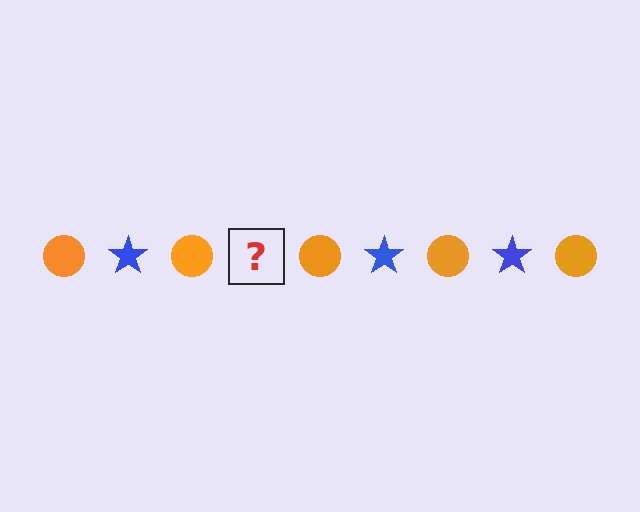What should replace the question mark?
The question mark should be replaced with a blue star.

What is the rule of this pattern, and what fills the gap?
The rule is that the pattern alternates between orange circle and blue star. The gap should be filled with a blue star.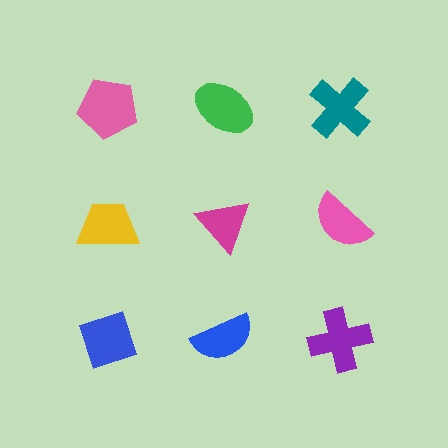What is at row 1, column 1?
A pink pentagon.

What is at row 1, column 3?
A teal cross.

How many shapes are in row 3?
3 shapes.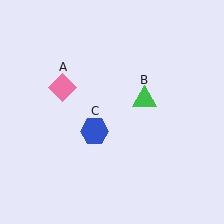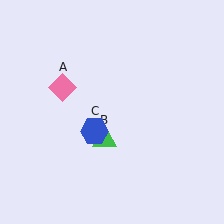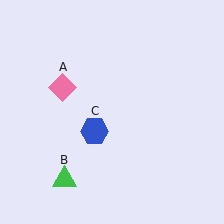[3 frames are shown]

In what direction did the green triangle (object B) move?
The green triangle (object B) moved down and to the left.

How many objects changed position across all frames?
1 object changed position: green triangle (object B).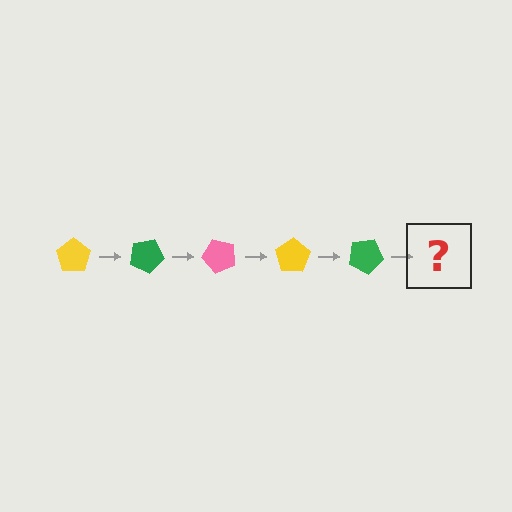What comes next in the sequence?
The next element should be a pink pentagon, rotated 125 degrees from the start.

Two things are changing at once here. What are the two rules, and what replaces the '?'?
The two rules are that it rotates 25 degrees each step and the color cycles through yellow, green, and pink. The '?' should be a pink pentagon, rotated 125 degrees from the start.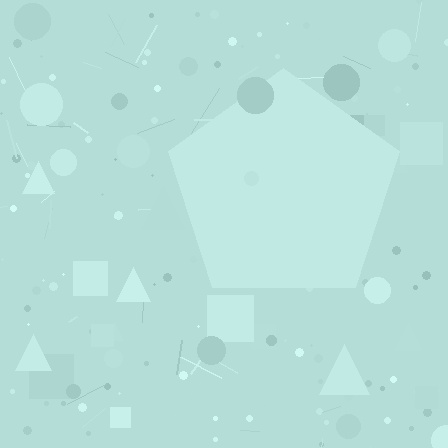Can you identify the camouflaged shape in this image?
The camouflaged shape is a pentagon.